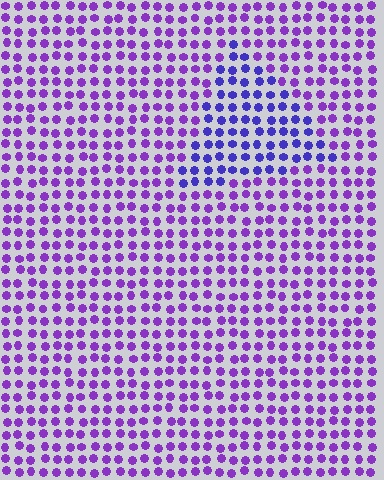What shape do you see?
I see a triangle.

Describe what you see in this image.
The image is filled with small purple elements in a uniform arrangement. A triangle-shaped region is visible where the elements are tinted to a slightly different hue, forming a subtle color boundary.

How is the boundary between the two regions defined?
The boundary is defined purely by a slight shift in hue (about 30 degrees). Spacing, size, and orientation are identical on both sides.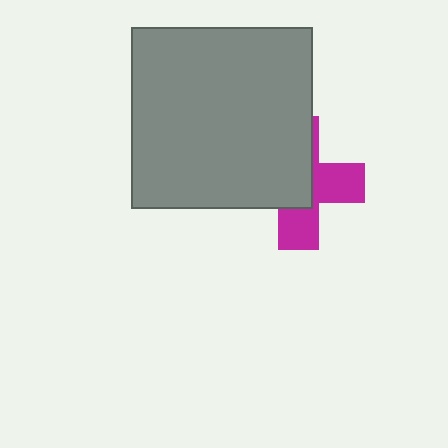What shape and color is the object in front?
The object in front is a gray square.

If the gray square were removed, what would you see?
You would see the complete magenta cross.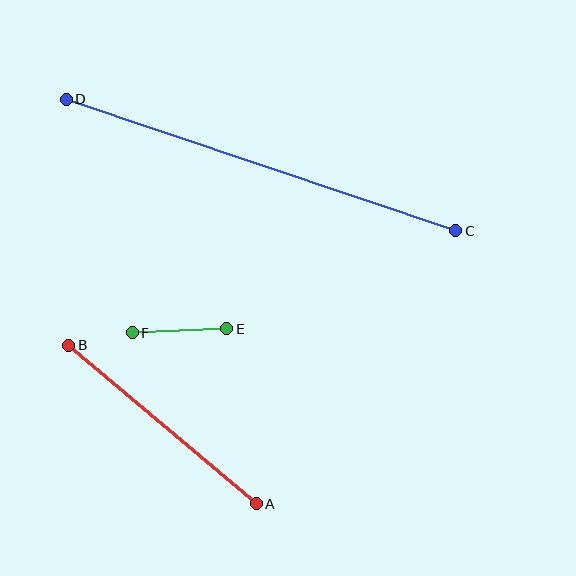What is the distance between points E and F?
The distance is approximately 95 pixels.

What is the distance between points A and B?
The distance is approximately 245 pixels.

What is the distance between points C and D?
The distance is approximately 411 pixels.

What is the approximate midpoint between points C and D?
The midpoint is at approximately (261, 165) pixels.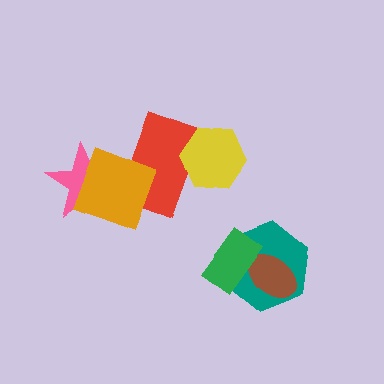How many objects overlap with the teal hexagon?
2 objects overlap with the teal hexagon.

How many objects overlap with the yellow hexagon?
1 object overlaps with the yellow hexagon.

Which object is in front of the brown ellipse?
The green rectangle is in front of the brown ellipse.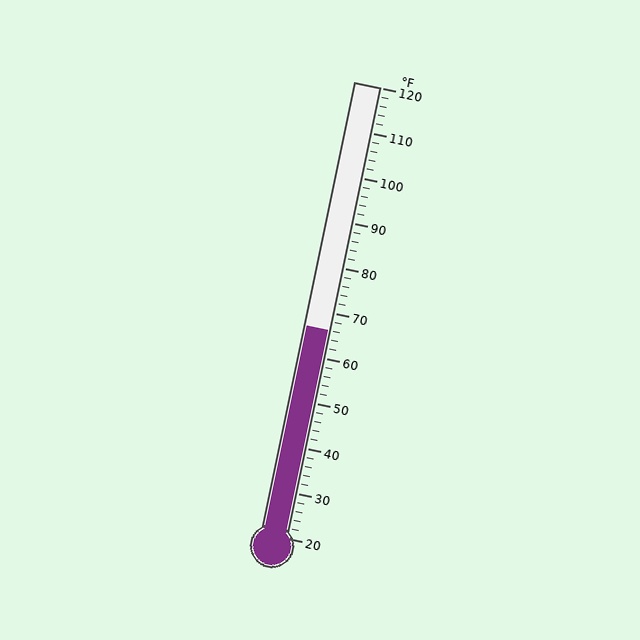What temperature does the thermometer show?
The thermometer shows approximately 66°F.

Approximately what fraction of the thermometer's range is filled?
The thermometer is filled to approximately 45% of its range.